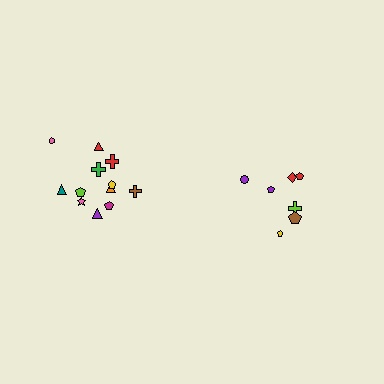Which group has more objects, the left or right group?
The left group.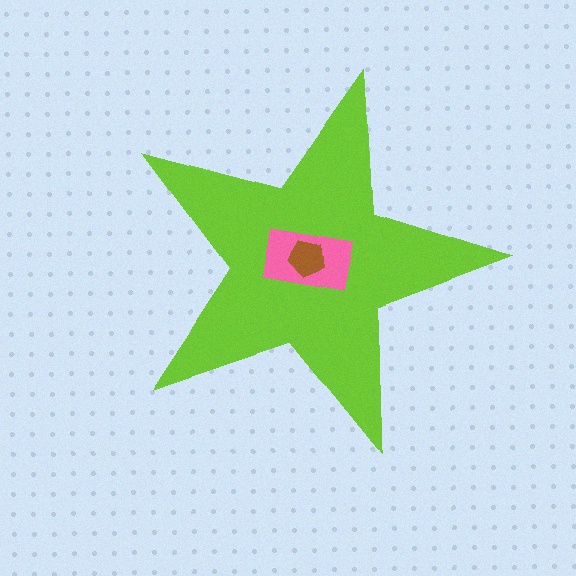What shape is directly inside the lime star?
The pink rectangle.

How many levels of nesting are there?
3.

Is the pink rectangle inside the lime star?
Yes.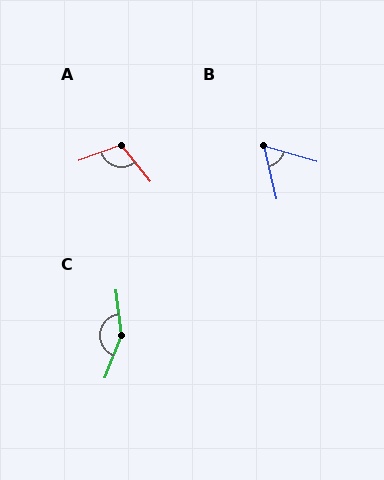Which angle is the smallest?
B, at approximately 60 degrees.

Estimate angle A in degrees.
Approximately 110 degrees.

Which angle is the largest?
C, at approximately 152 degrees.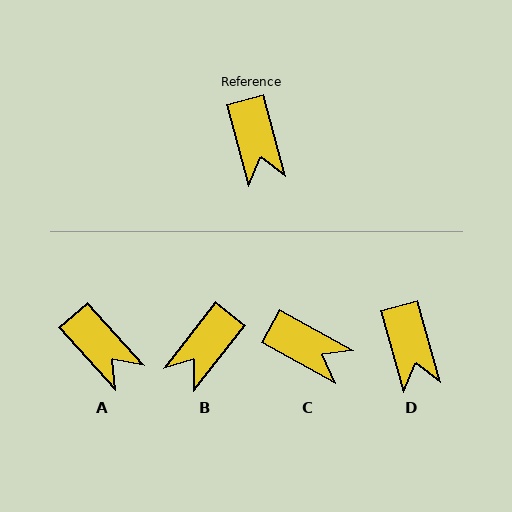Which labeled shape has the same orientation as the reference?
D.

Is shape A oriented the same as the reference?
No, it is off by about 27 degrees.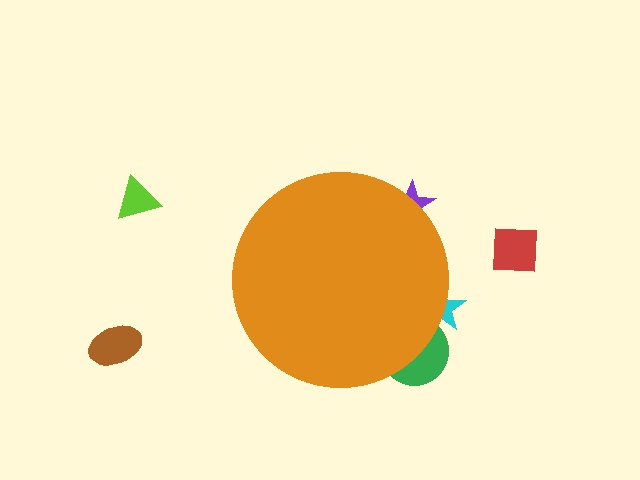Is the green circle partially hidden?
Yes, the green circle is partially hidden behind the orange circle.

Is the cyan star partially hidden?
Yes, the cyan star is partially hidden behind the orange circle.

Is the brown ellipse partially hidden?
No, the brown ellipse is fully visible.